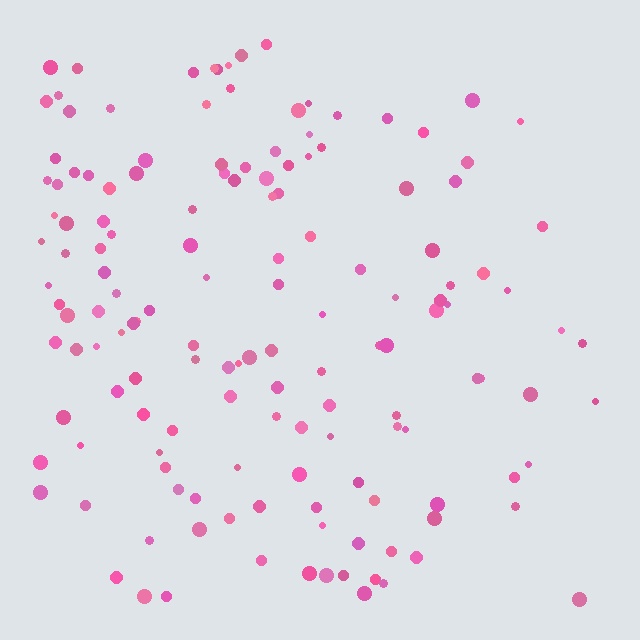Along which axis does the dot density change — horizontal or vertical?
Horizontal.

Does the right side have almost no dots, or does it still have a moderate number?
Still a moderate number, just noticeably fewer than the left.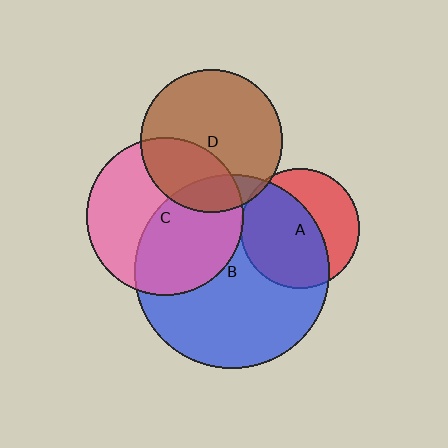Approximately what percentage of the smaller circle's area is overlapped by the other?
Approximately 50%.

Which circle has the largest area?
Circle B (blue).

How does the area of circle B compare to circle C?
Approximately 1.5 times.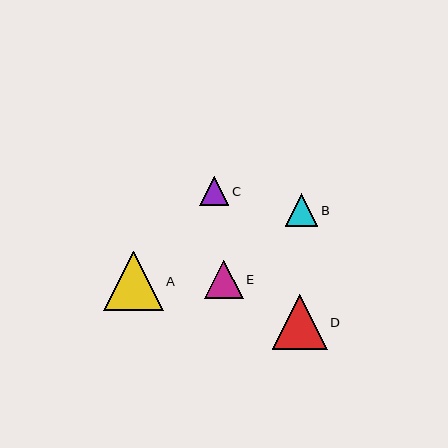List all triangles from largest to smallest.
From largest to smallest: A, D, E, B, C.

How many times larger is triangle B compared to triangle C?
Triangle B is approximately 1.1 times the size of triangle C.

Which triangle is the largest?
Triangle A is the largest with a size of approximately 60 pixels.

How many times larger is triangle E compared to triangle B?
Triangle E is approximately 1.2 times the size of triangle B.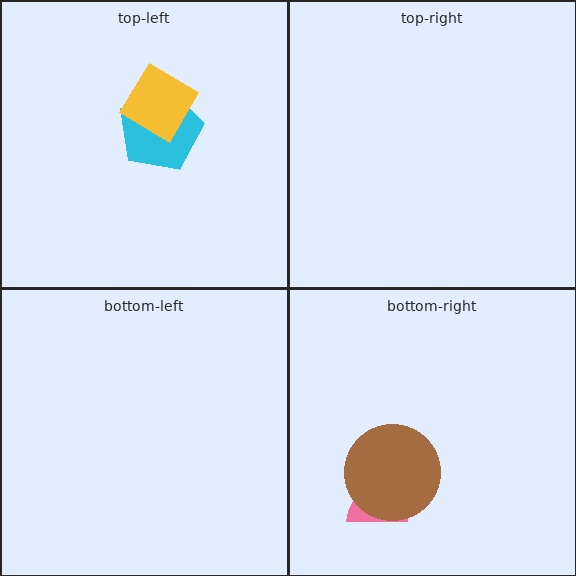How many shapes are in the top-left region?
2.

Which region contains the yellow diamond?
The top-left region.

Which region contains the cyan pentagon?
The top-left region.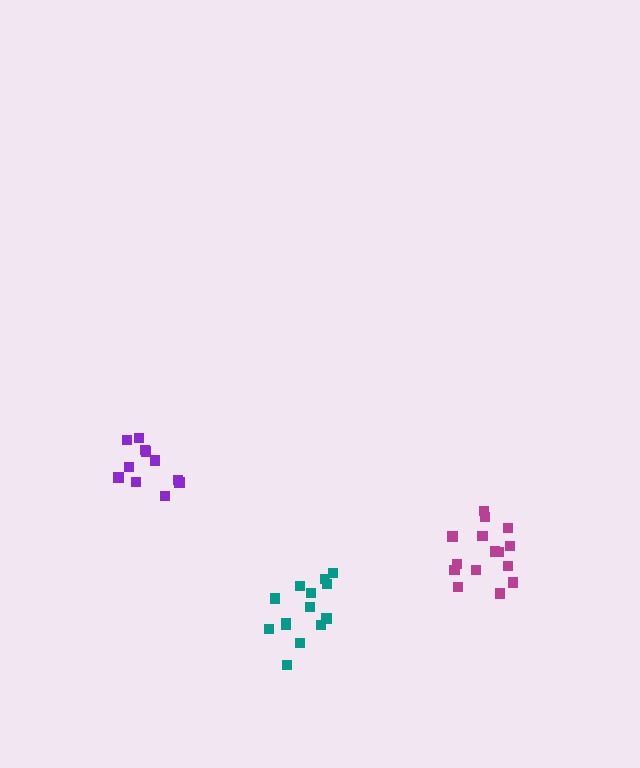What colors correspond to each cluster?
The clusters are colored: purple, magenta, teal.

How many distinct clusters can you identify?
There are 3 distinct clusters.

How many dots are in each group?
Group 1: 11 dots, Group 2: 15 dots, Group 3: 14 dots (40 total).